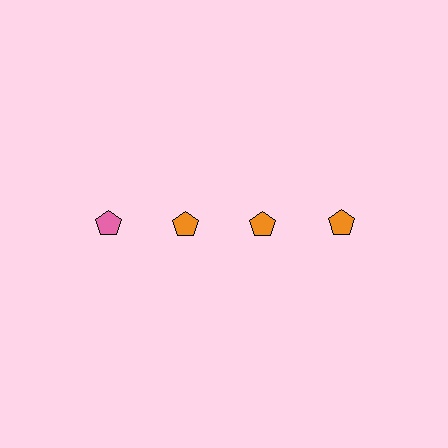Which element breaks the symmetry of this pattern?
The pink pentagon in the top row, leftmost column breaks the symmetry. All other shapes are orange pentagons.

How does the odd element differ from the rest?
It has a different color: pink instead of orange.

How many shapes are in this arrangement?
There are 4 shapes arranged in a grid pattern.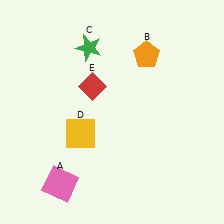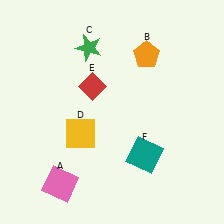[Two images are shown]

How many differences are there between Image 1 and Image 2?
There is 1 difference between the two images.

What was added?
A teal square (F) was added in Image 2.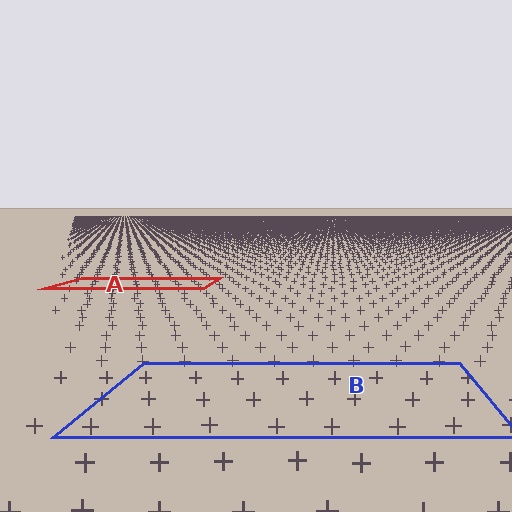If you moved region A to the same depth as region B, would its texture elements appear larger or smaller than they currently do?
They would appear larger. At a closer depth, the same texture elements are projected at a bigger on-screen size.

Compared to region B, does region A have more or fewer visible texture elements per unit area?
Region A has more texture elements per unit area — they are packed more densely because it is farther away.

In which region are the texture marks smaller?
The texture marks are smaller in region A, because it is farther away.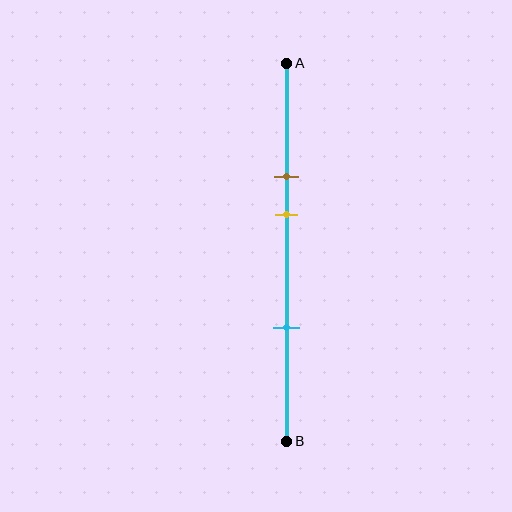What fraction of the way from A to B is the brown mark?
The brown mark is approximately 30% (0.3) of the way from A to B.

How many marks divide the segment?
There are 3 marks dividing the segment.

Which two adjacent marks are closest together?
The brown and yellow marks are the closest adjacent pair.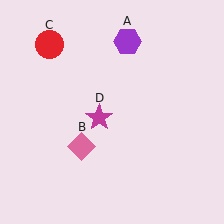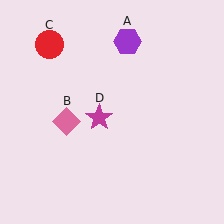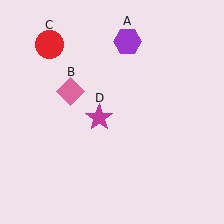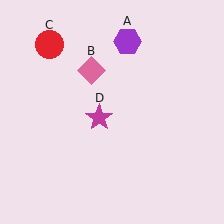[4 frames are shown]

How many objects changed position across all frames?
1 object changed position: pink diamond (object B).